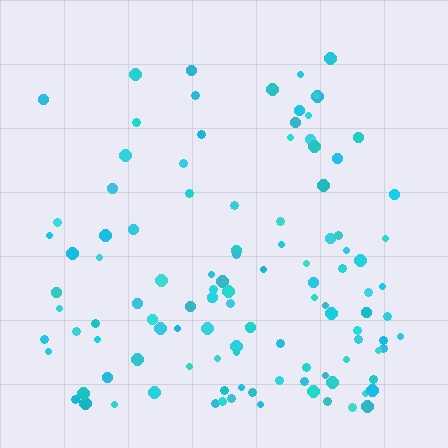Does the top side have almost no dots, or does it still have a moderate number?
Still a moderate number, just noticeably fewer than the bottom.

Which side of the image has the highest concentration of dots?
The bottom.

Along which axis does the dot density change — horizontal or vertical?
Vertical.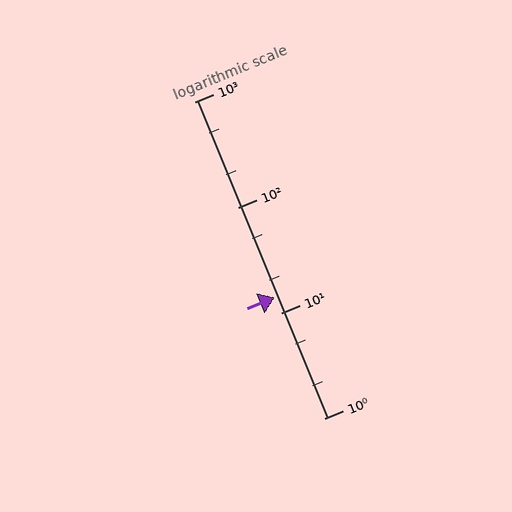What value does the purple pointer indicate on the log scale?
The pointer indicates approximately 14.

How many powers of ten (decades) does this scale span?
The scale spans 3 decades, from 1 to 1000.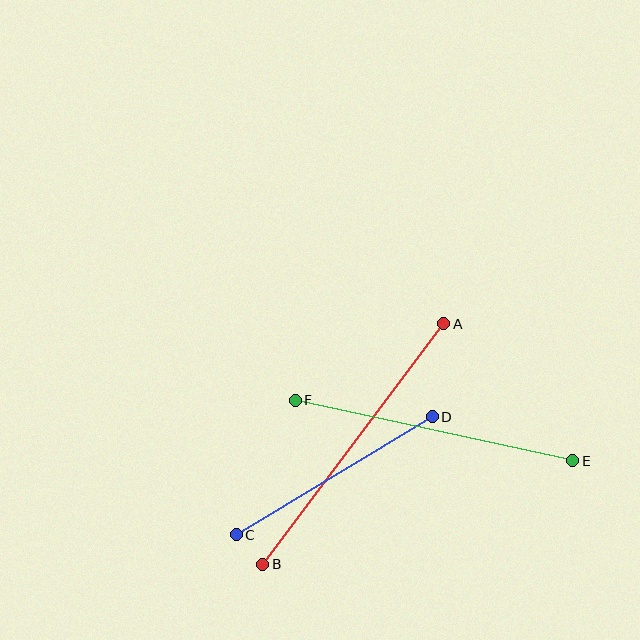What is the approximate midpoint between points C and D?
The midpoint is at approximately (334, 476) pixels.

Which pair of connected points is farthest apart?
Points A and B are farthest apart.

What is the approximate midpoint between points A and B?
The midpoint is at approximately (353, 444) pixels.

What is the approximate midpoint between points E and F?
The midpoint is at approximately (434, 430) pixels.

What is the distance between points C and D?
The distance is approximately 229 pixels.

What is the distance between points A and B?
The distance is approximately 301 pixels.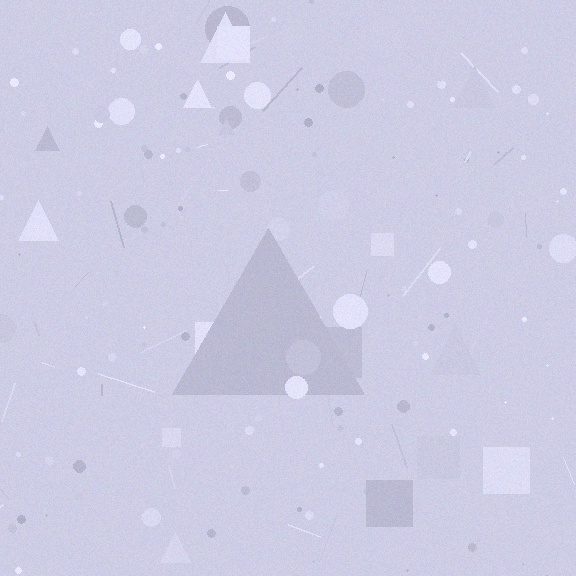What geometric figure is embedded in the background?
A triangle is embedded in the background.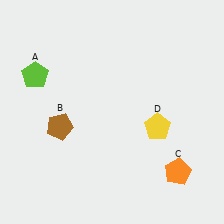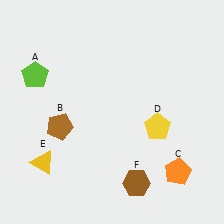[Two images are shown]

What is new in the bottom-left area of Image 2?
A yellow triangle (E) was added in the bottom-left area of Image 2.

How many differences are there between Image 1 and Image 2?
There are 2 differences between the two images.